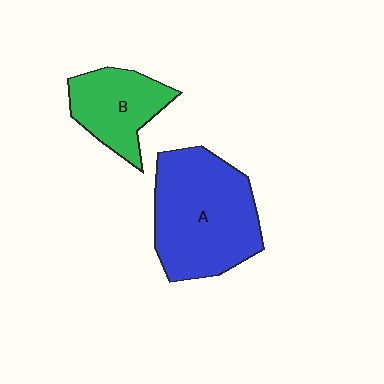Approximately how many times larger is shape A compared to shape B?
Approximately 1.8 times.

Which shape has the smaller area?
Shape B (green).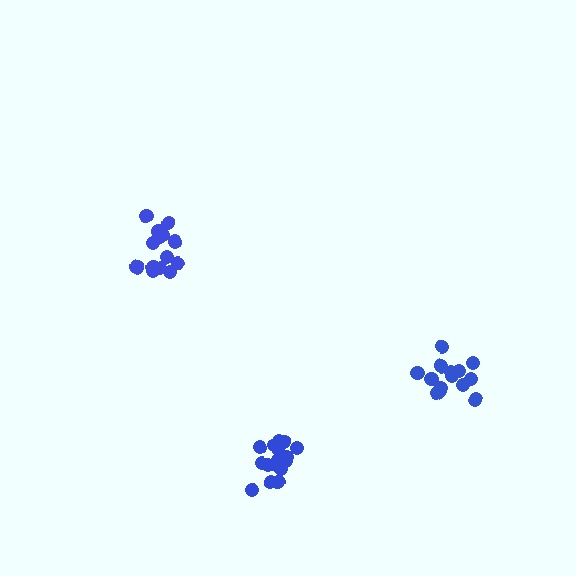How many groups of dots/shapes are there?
There are 3 groups.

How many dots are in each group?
Group 1: 14 dots, Group 2: 18 dots, Group 3: 14 dots (46 total).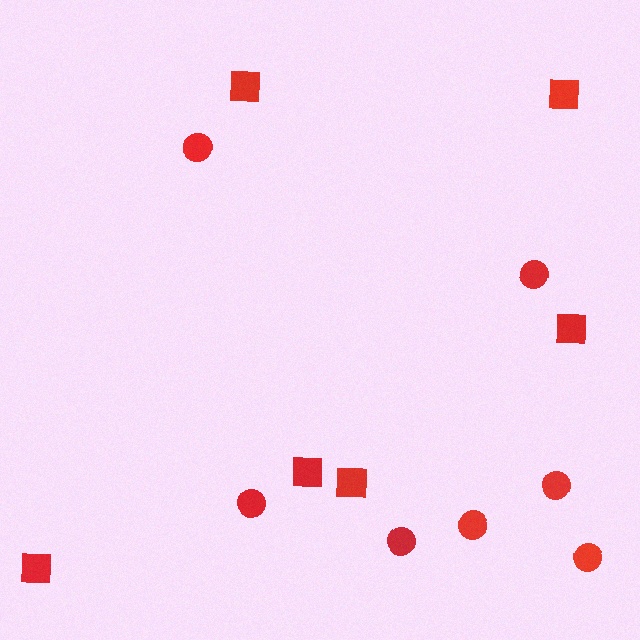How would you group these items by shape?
There are 2 groups: one group of circles (7) and one group of squares (6).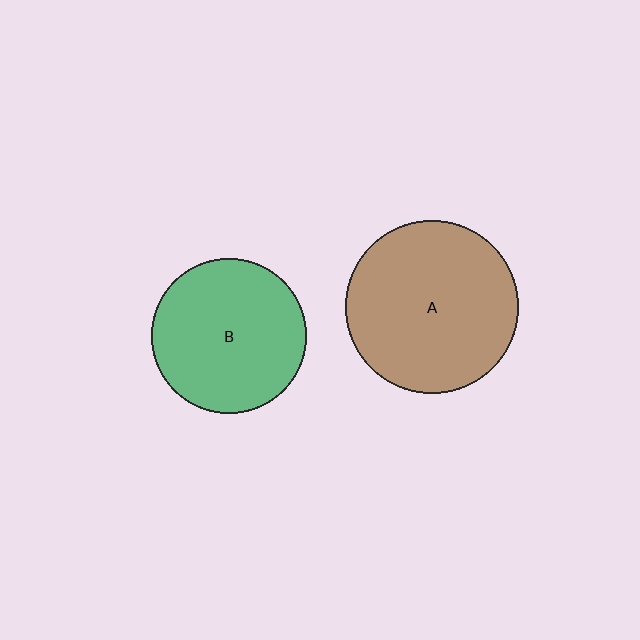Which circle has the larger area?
Circle A (brown).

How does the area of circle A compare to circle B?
Approximately 1.2 times.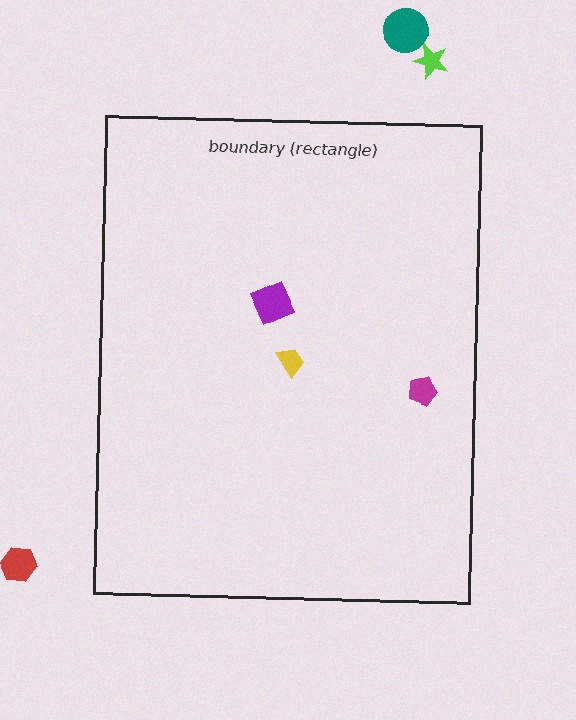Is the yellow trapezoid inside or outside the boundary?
Inside.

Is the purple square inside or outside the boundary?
Inside.